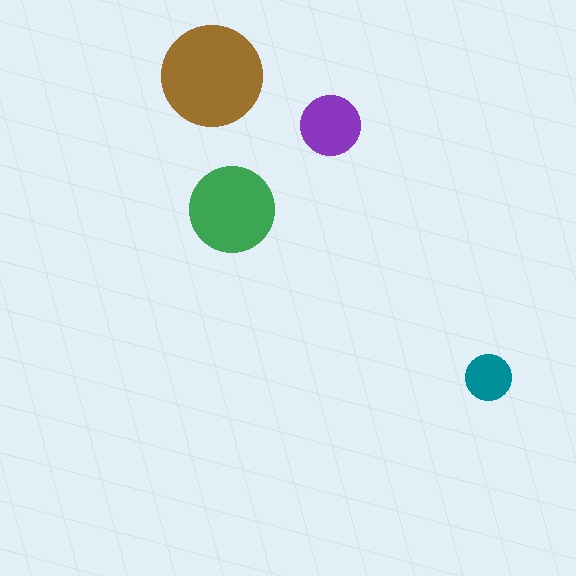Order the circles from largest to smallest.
the brown one, the green one, the purple one, the teal one.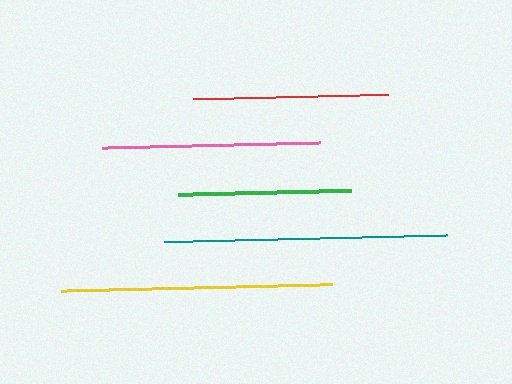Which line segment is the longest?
The teal line is the longest at approximately 283 pixels.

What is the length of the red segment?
The red segment is approximately 195 pixels long.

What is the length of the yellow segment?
The yellow segment is approximately 271 pixels long.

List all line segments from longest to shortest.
From longest to shortest: teal, yellow, pink, red, green.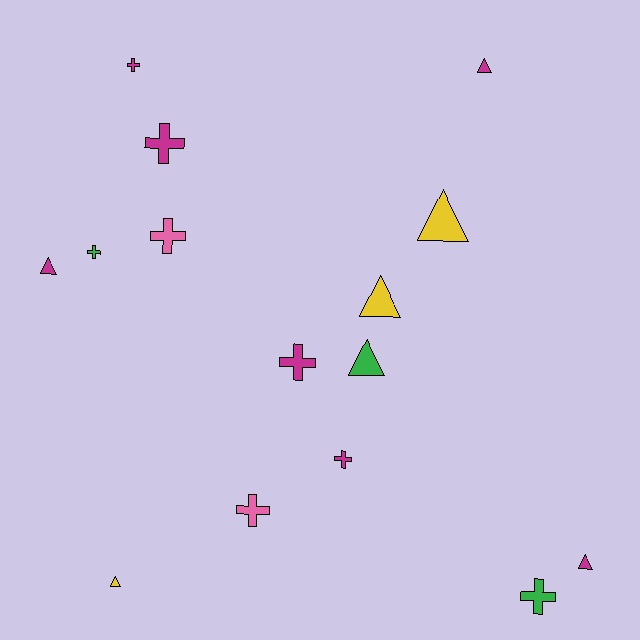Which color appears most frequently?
Magenta, with 7 objects.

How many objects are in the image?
There are 15 objects.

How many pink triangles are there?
There are no pink triangles.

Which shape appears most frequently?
Cross, with 8 objects.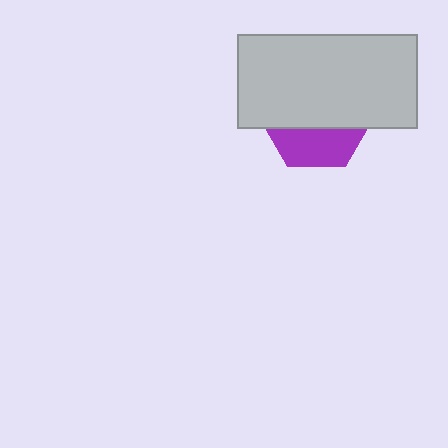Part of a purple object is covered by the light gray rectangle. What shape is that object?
It is a hexagon.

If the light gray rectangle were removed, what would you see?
You would see the complete purple hexagon.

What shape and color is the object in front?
The object in front is a light gray rectangle.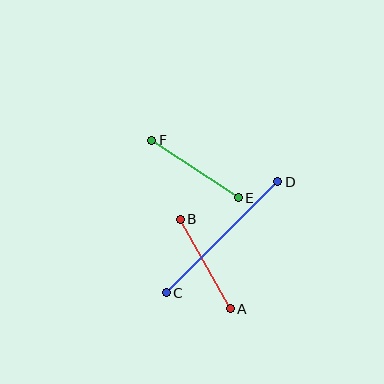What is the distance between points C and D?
The distance is approximately 157 pixels.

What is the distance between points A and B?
The distance is approximately 103 pixels.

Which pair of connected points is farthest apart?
Points C and D are farthest apart.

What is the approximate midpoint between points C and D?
The midpoint is at approximately (222, 237) pixels.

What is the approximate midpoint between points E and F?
The midpoint is at approximately (195, 169) pixels.